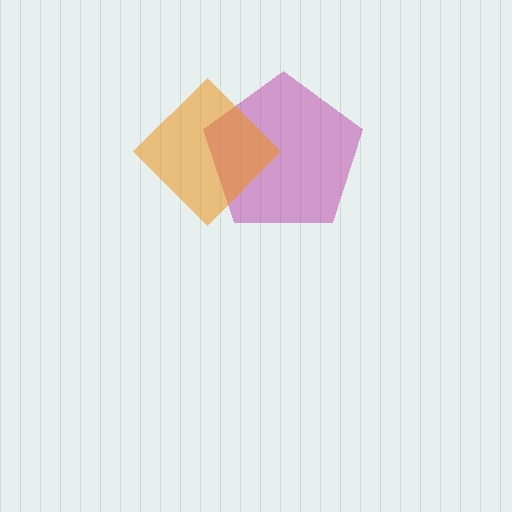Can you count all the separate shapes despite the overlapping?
Yes, there are 2 separate shapes.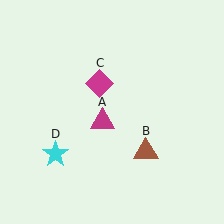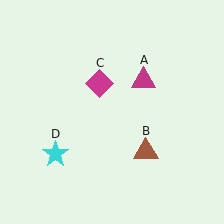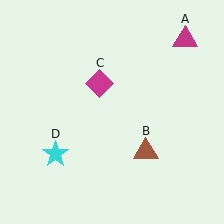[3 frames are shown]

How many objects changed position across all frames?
1 object changed position: magenta triangle (object A).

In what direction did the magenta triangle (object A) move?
The magenta triangle (object A) moved up and to the right.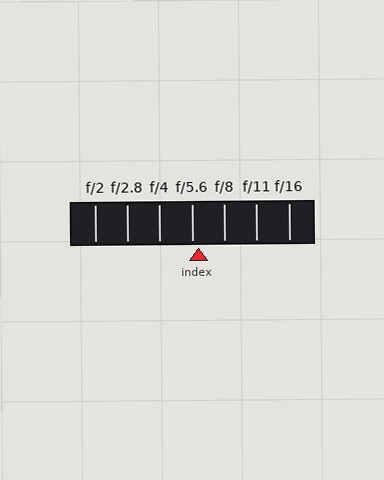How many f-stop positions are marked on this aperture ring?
There are 7 f-stop positions marked.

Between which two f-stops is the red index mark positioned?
The index mark is between f/5.6 and f/8.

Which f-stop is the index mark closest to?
The index mark is closest to f/5.6.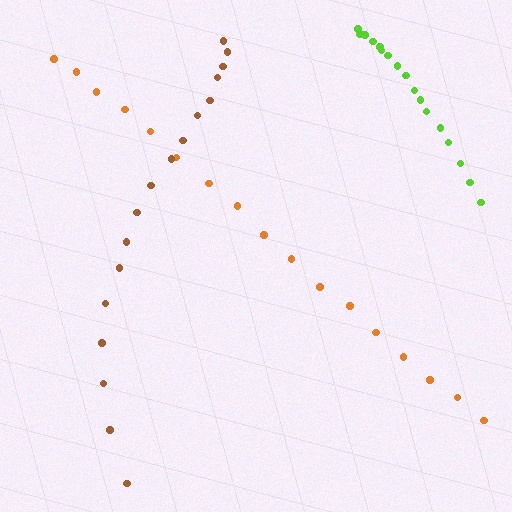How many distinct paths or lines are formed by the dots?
There are 3 distinct paths.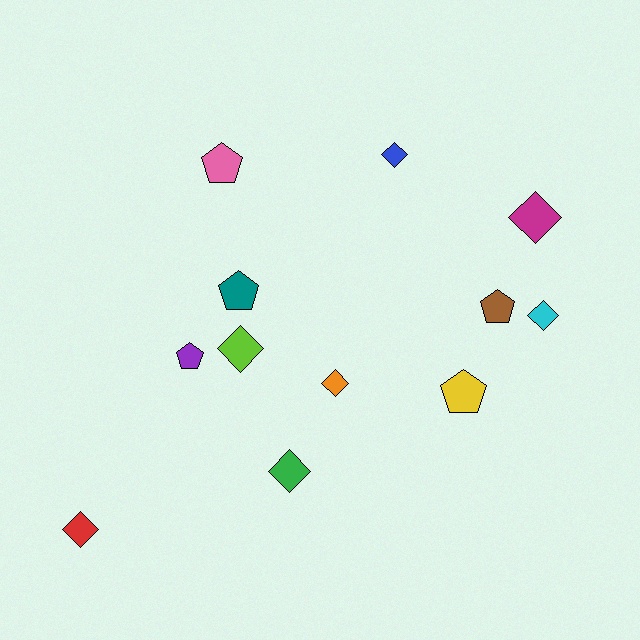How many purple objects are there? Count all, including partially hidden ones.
There is 1 purple object.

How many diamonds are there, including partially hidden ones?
There are 7 diamonds.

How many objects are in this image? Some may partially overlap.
There are 12 objects.